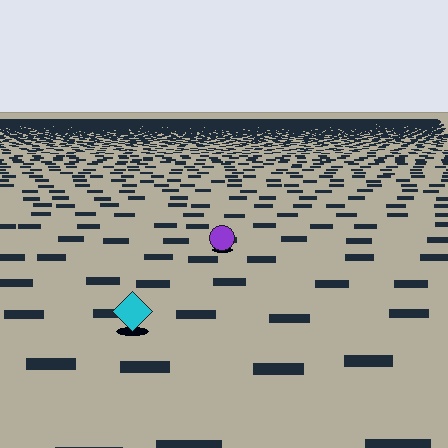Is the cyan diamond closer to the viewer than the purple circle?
Yes. The cyan diamond is closer — you can tell from the texture gradient: the ground texture is coarser near it.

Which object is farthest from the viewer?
The purple circle is farthest from the viewer. It appears smaller and the ground texture around it is denser.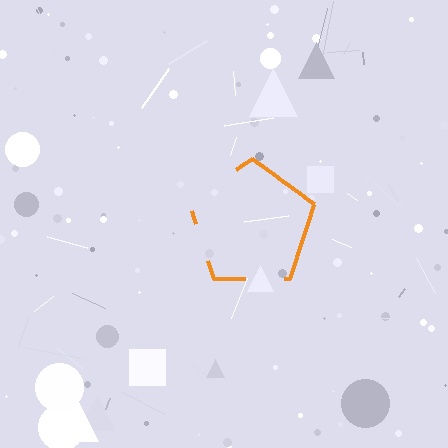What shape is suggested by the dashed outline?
The dashed outline suggests a pentagon.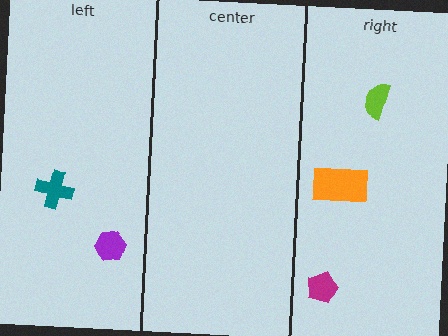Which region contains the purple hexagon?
The left region.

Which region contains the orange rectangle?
The right region.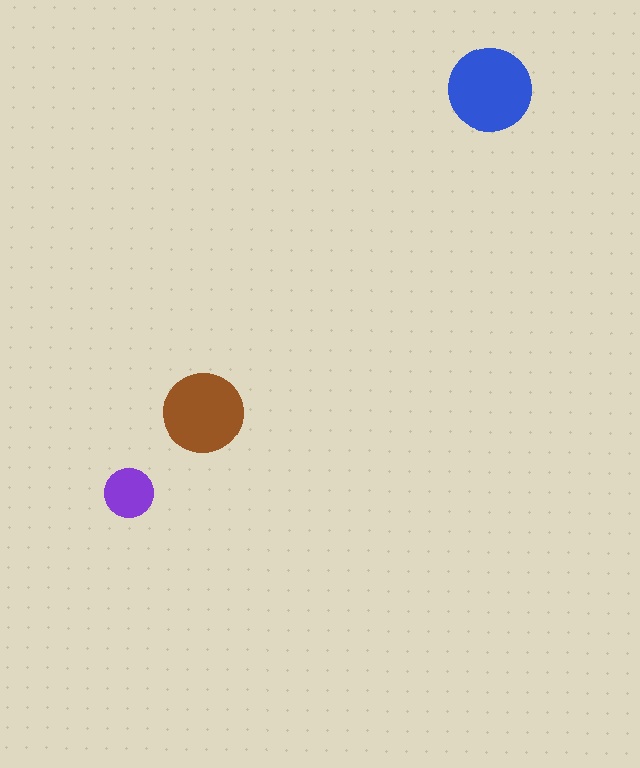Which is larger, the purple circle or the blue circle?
The blue one.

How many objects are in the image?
There are 3 objects in the image.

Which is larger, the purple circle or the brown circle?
The brown one.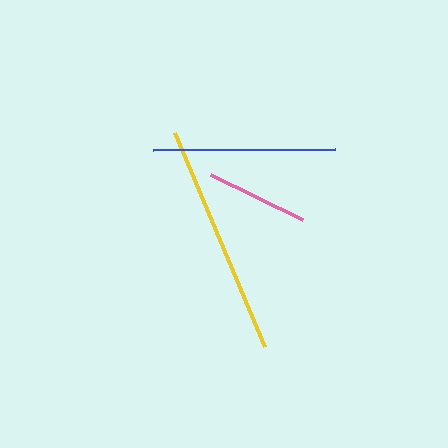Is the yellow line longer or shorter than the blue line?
The yellow line is longer than the blue line.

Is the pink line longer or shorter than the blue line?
The blue line is longer than the pink line.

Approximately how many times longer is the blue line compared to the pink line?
The blue line is approximately 1.8 times the length of the pink line.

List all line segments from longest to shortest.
From longest to shortest: yellow, blue, pink.